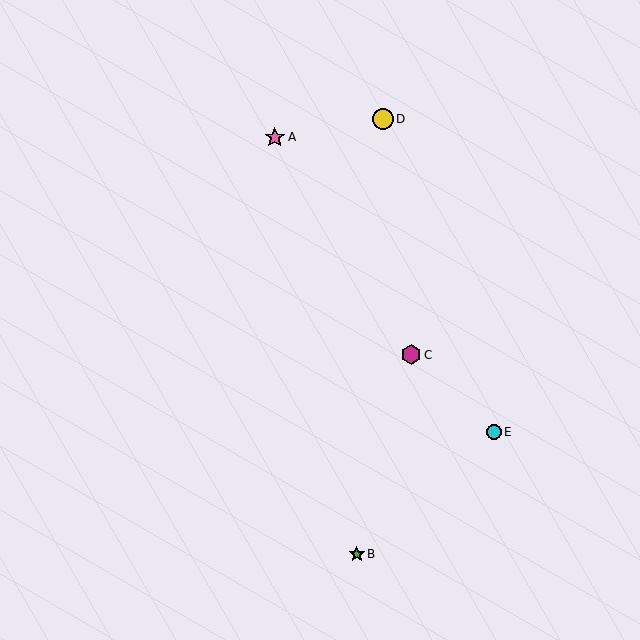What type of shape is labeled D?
Shape D is a yellow circle.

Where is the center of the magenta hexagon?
The center of the magenta hexagon is at (411, 355).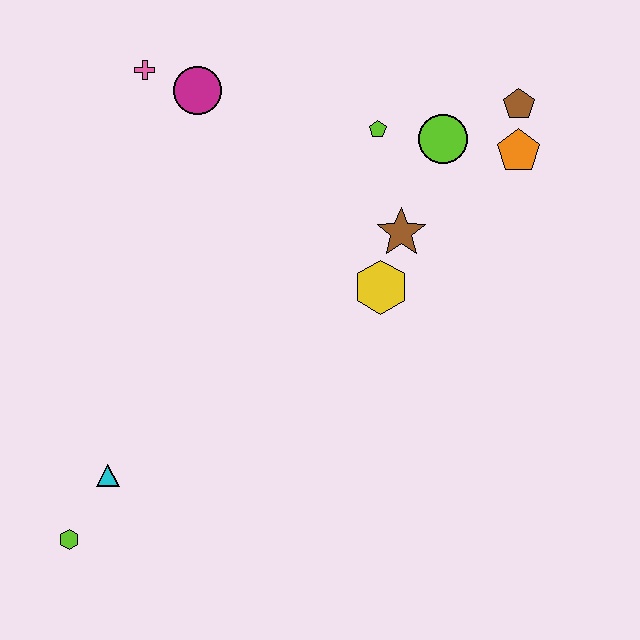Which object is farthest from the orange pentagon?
The lime hexagon is farthest from the orange pentagon.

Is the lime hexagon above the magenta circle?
No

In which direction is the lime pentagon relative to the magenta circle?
The lime pentagon is to the right of the magenta circle.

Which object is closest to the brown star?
The yellow hexagon is closest to the brown star.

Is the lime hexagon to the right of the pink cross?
No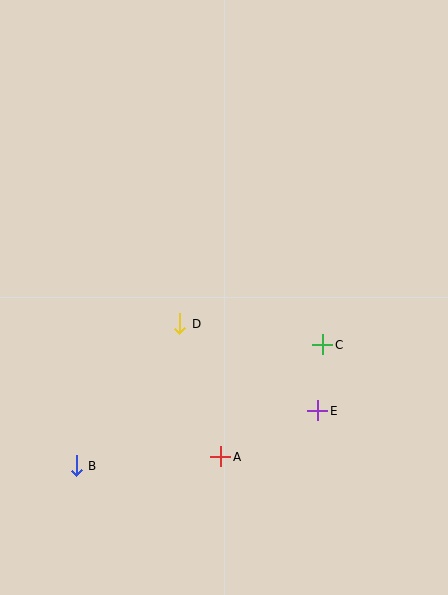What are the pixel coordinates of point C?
Point C is at (323, 345).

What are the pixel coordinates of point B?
Point B is at (76, 466).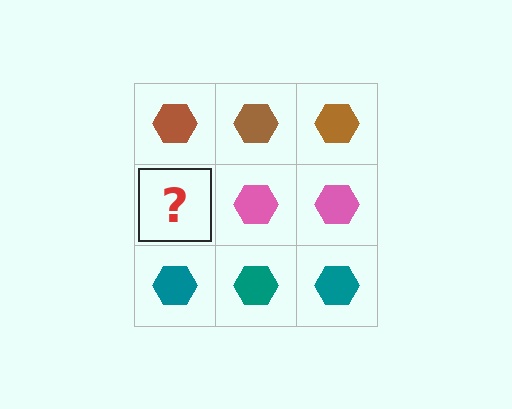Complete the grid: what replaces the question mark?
The question mark should be replaced with a pink hexagon.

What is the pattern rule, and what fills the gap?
The rule is that each row has a consistent color. The gap should be filled with a pink hexagon.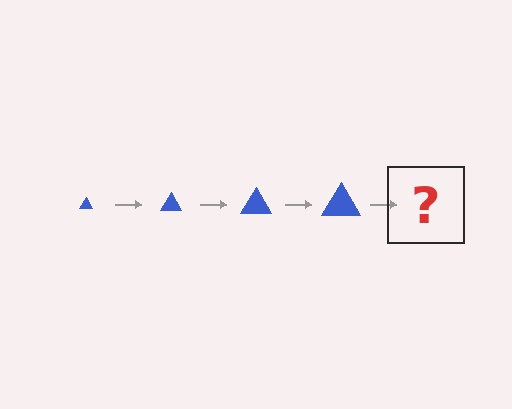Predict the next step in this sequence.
The next step is a blue triangle, larger than the previous one.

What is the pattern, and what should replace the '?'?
The pattern is that the triangle gets progressively larger each step. The '?' should be a blue triangle, larger than the previous one.